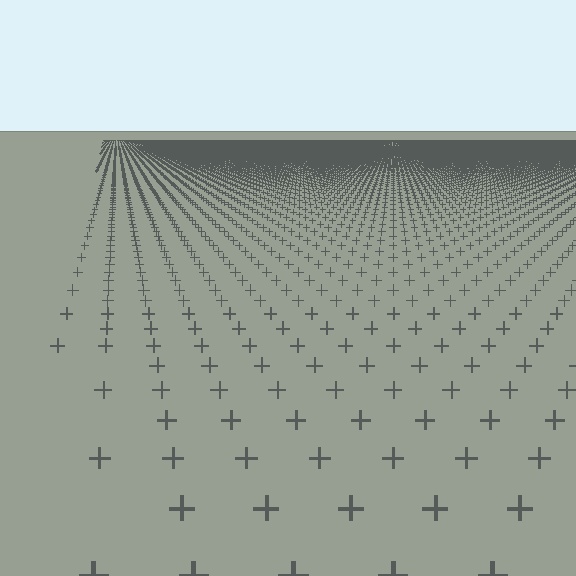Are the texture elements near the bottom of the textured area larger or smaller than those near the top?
Larger. Near the bottom, elements are closer to the viewer and appear at a bigger on-screen size.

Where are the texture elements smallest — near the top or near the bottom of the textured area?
Near the top.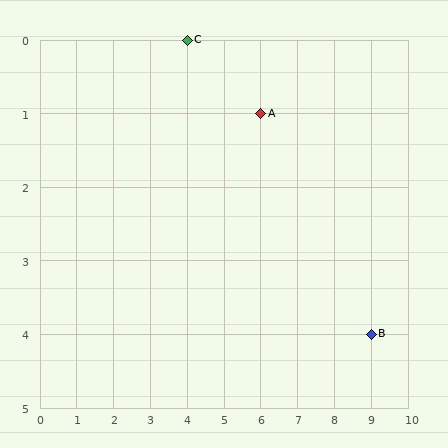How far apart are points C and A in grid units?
Points C and A are 2 columns and 1 row apart (about 2.2 grid units diagonally).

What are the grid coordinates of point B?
Point B is at grid coordinates (9, 4).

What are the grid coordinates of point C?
Point C is at grid coordinates (4, 0).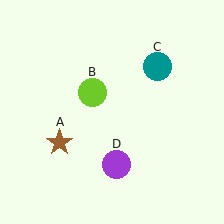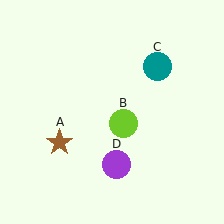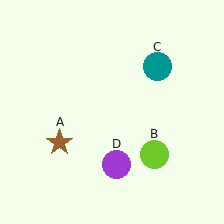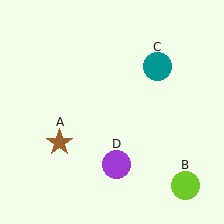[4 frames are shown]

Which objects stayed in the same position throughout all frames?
Brown star (object A) and teal circle (object C) and purple circle (object D) remained stationary.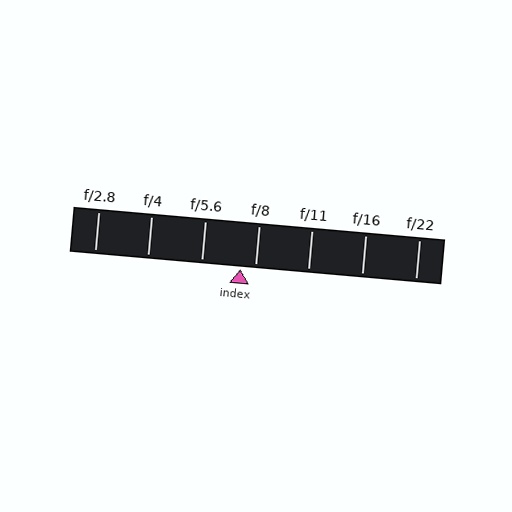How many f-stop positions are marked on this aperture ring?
There are 7 f-stop positions marked.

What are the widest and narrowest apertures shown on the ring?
The widest aperture shown is f/2.8 and the narrowest is f/22.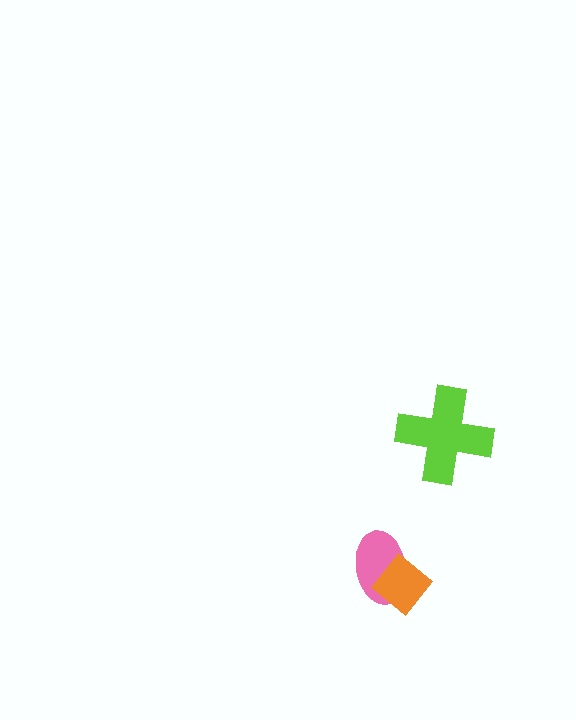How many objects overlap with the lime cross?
0 objects overlap with the lime cross.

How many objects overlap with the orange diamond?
1 object overlaps with the orange diamond.